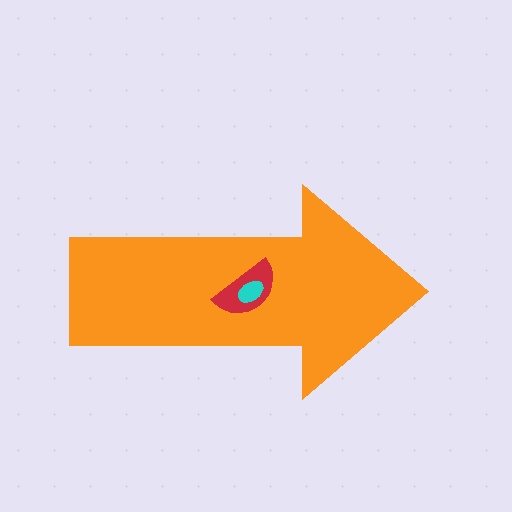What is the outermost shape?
The orange arrow.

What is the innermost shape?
The cyan ellipse.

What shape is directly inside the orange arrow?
The red semicircle.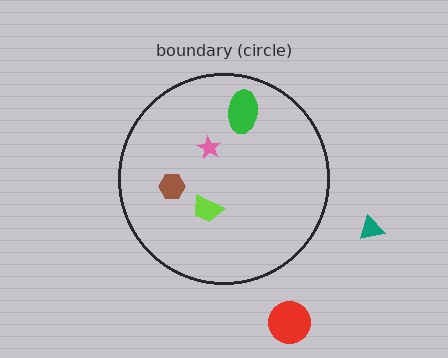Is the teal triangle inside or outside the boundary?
Outside.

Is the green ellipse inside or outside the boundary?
Inside.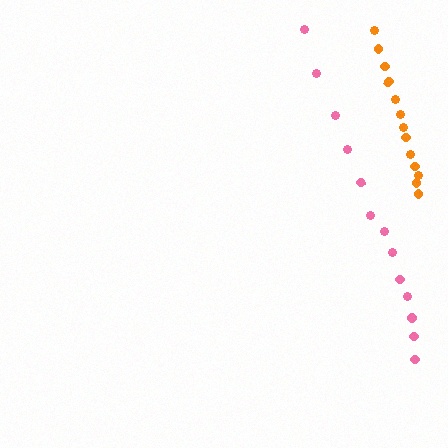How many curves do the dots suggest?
There are 2 distinct paths.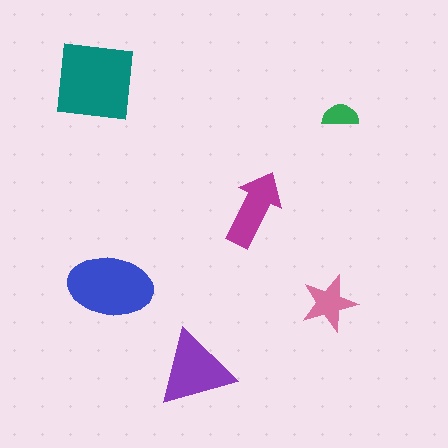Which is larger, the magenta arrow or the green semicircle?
The magenta arrow.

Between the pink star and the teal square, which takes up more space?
The teal square.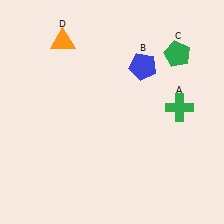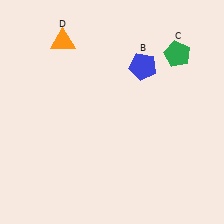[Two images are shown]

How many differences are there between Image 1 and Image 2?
There is 1 difference between the two images.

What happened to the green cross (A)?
The green cross (A) was removed in Image 2. It was in the top-right area of Image 1.